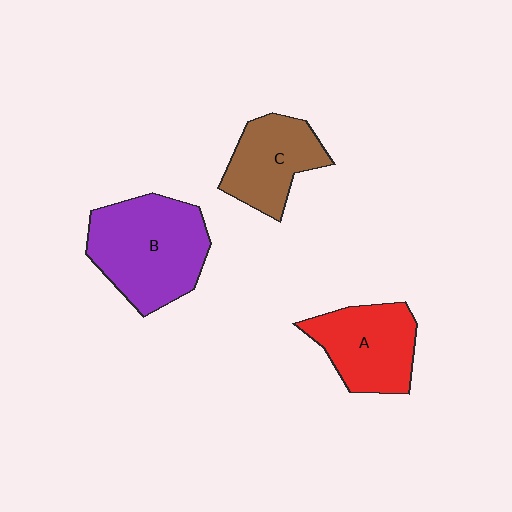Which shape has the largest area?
Shape B (purple).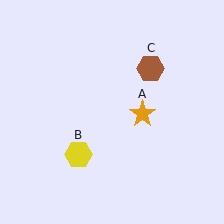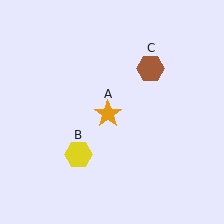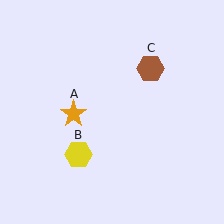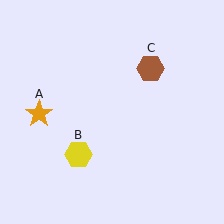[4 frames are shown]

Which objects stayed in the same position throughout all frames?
Yellow hexagon (object B) and brown hexagon (object C) remained stationary.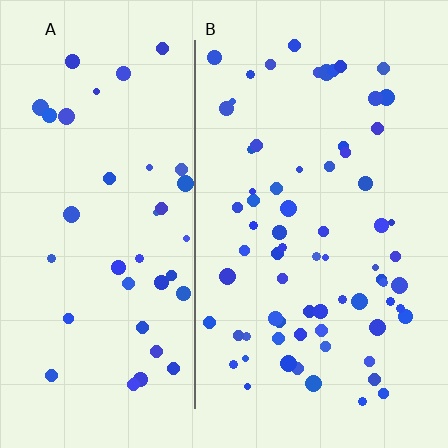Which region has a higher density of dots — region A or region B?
B (the right).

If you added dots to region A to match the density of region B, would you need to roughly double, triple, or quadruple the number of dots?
Approximately double.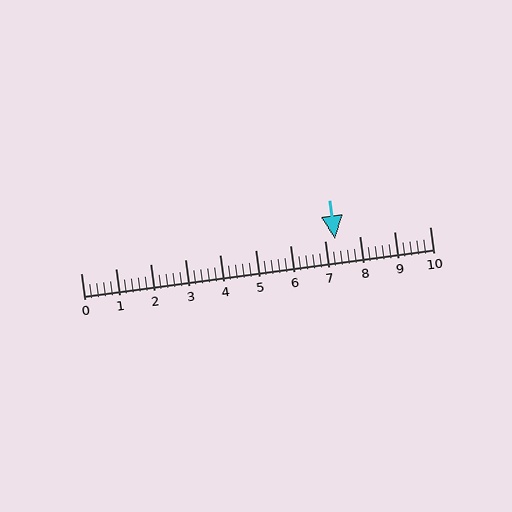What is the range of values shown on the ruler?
The ruler shows values from 0 to 10.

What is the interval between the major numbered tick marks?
The major tick marks are spaced 1 units apart.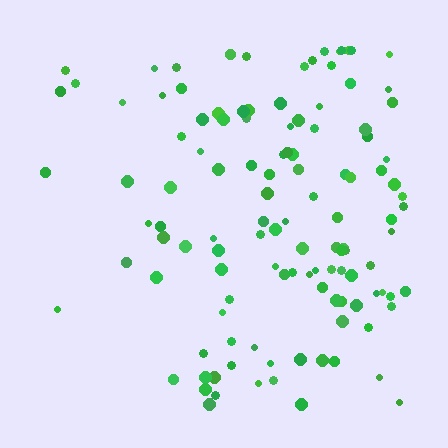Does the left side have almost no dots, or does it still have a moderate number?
Still a moderate number, just noticeably fewer than the right.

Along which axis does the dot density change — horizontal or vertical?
Horizontal.